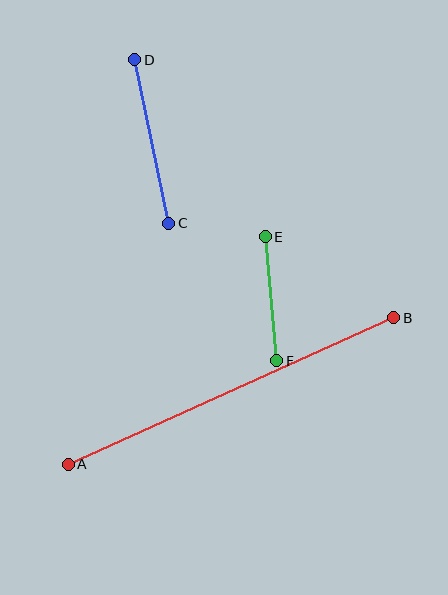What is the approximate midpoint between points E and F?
The midpoint is at approximately (271, 299) pixels.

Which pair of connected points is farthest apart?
Points A and B are farthest apart.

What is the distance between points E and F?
The distance is approximately 124 pixels.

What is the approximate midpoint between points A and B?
The midpoint is at approximately (231, 391) pixels.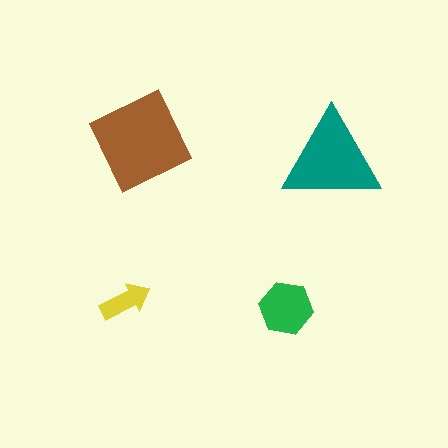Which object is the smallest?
The yellow arrow.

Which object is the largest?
The brown square.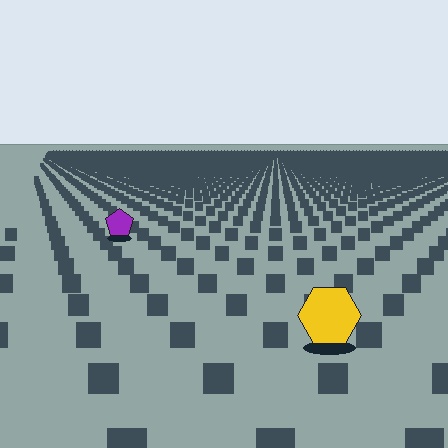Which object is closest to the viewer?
The yellow hexagon is closest. The texture marks near it are larger and more spread out.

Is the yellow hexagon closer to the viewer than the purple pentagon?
Yes. The yellow hexagon is closer — you can tell from the texture gradient: the ground texture is coarser near it.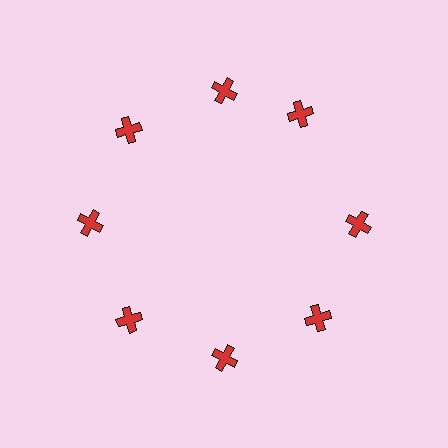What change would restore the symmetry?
The symmetry would be restored by rotating it back into even spacing with its neighbors so that all 8 crosses sit at equal angles and equal distance from the center.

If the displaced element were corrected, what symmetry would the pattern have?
It would have 8-fold rotational symmetry — the pattern would map onto itself every 45 degrees.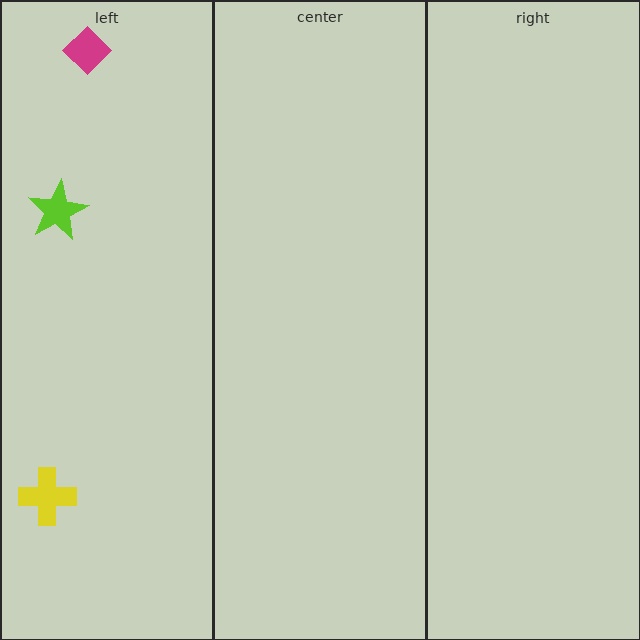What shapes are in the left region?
The magenta diamond, the lime star, the yellow cross.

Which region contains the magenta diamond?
The left region.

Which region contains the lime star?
The left region.